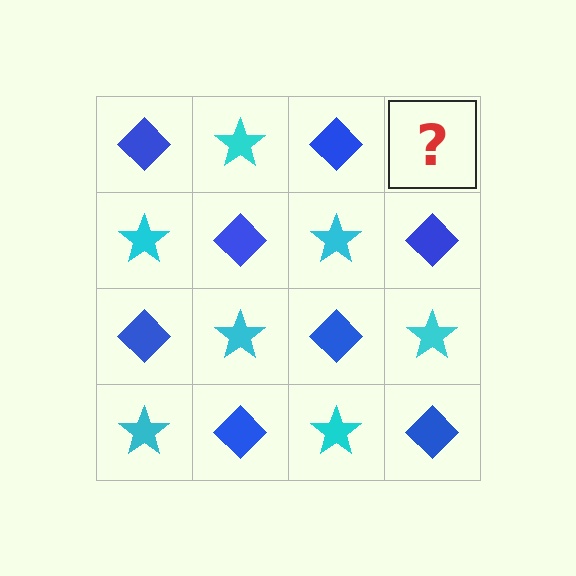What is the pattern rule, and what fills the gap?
The rule is that it alternates blue diamond and cyan star in a checkerboard pattern. The gap should be filled with a cyan star.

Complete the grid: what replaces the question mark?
The question mark should be replaced with a cyan star.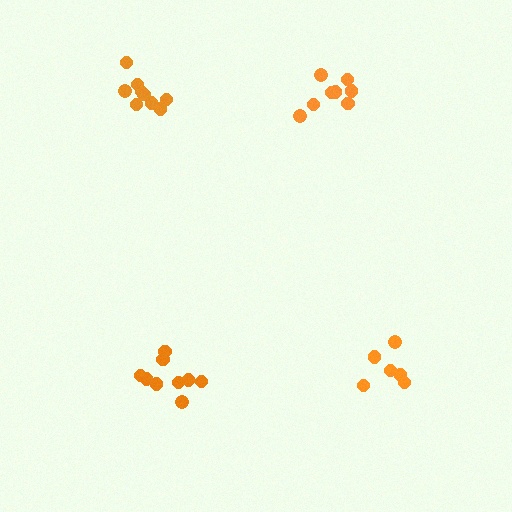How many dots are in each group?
Group 1: 8 dots, Group 2: 9 dots, Group 3: 6 dots, Group 4: 9 dots (32 total).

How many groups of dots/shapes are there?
There are 4 groups.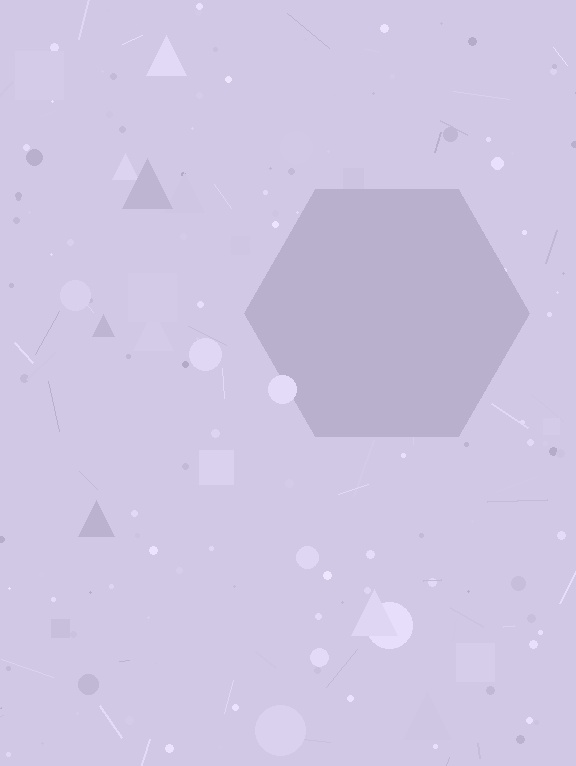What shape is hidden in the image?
A hexagon is hidden in the image.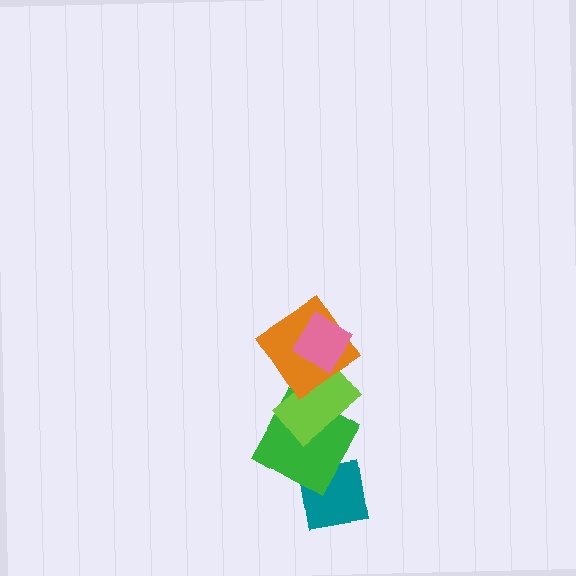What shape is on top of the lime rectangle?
The orange diamond is on top of the lime rectangle.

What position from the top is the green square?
The green square is 4th from the top.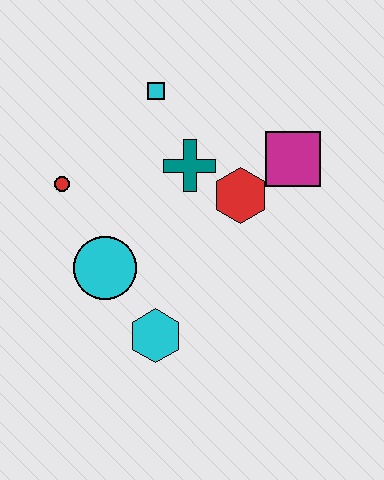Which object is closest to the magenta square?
The red hexagon is closest to the magenta square.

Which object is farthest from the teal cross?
The cyan hexagon is farthest from the teal cross.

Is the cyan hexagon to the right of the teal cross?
No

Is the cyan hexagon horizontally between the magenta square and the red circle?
Yes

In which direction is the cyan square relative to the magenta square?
The cyan square is to the left of the magenta square.